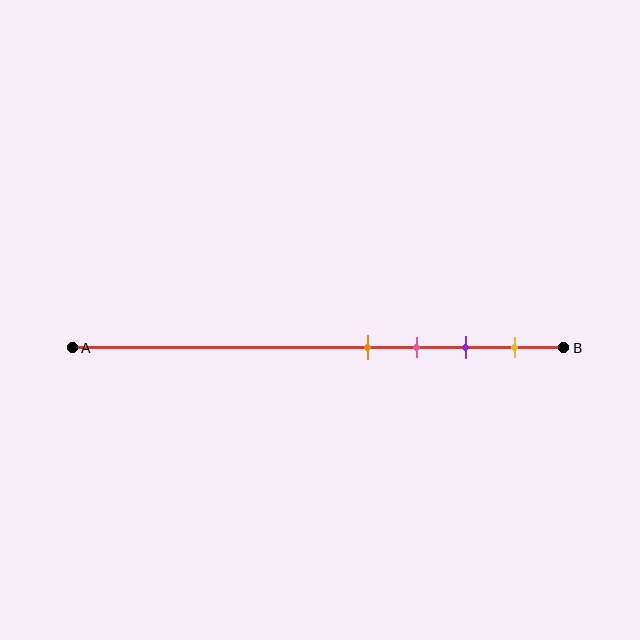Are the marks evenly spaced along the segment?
Yes, the marks are approximately evenly spaced.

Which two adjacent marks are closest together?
The orange and pink marks are the closest adjacent pair.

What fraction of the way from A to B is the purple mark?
The purple mark is approximately 80% (0.8) of the way from A to B.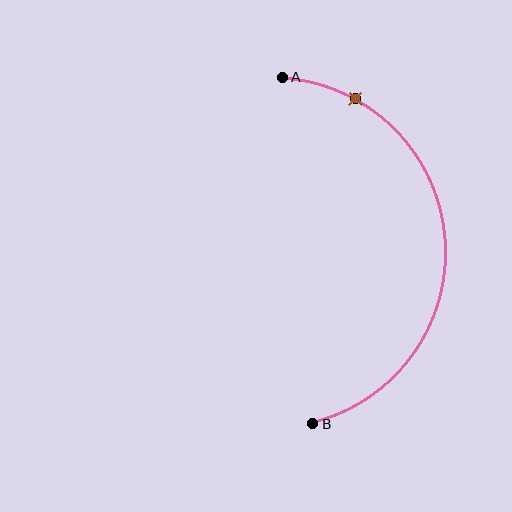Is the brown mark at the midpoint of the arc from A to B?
No. The brown mark lies on the arc but is closer to endpoint A. The arc midpoint would be at the point on the curve equidistant along the arc from both A and B.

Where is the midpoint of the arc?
The arc midpoint is the point on the curve farthest from the straight line joining A and B. It sits to the right of that line.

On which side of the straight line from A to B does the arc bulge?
The arc bulges to the right of the straight line connecting A and B.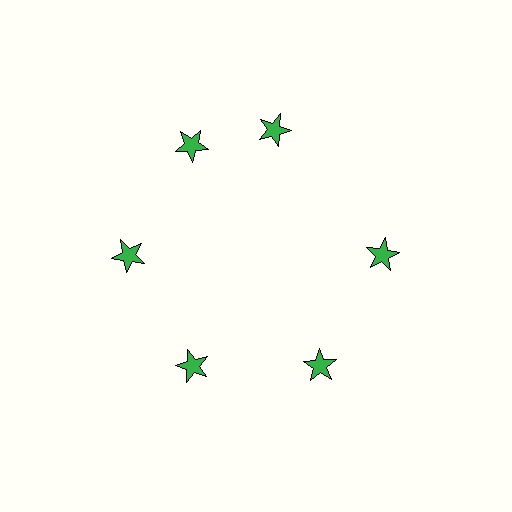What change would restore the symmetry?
The symmetry would be restored by rotating it back into even spacing with its neighbors so that all 6 stars sit at equal angles and equal distance from the center.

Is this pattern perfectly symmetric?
No. The 6 green stars are arranged in a ring, but one element near the 1 o'clock position is rotated out of alignment along the ring, breaking the 6-fold rotational symmetry.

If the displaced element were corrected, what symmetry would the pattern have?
It would have 6-fold rotational symmetry — the pattern would map onto itself every 60 degrees.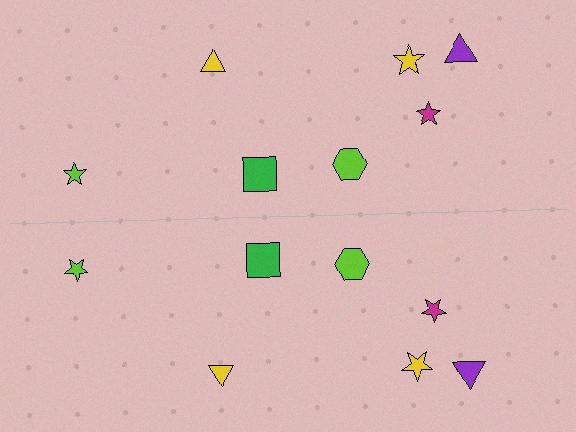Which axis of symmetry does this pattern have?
The pattern has a horizontal axis of symmetry running through the center of the image.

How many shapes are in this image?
There are 14 shapes in this image.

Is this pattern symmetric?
Yes, this pattern has bilateral (reflection) symmetry.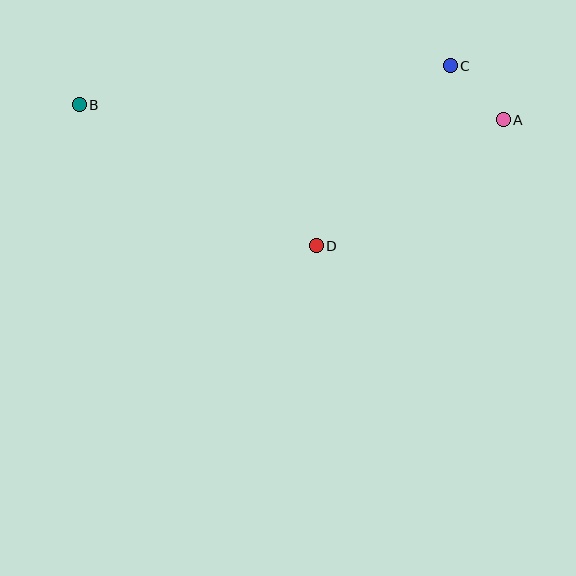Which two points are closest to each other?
Points A and C are closest to each other.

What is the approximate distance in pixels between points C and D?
The distance between C and D is approximately 224 pixels.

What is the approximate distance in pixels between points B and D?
The distance between B and D is approximately 276 pixels.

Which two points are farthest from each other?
Points A and B are farthest from each other.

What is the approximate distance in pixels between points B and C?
The distance between B and C is approximately 373 pixels.